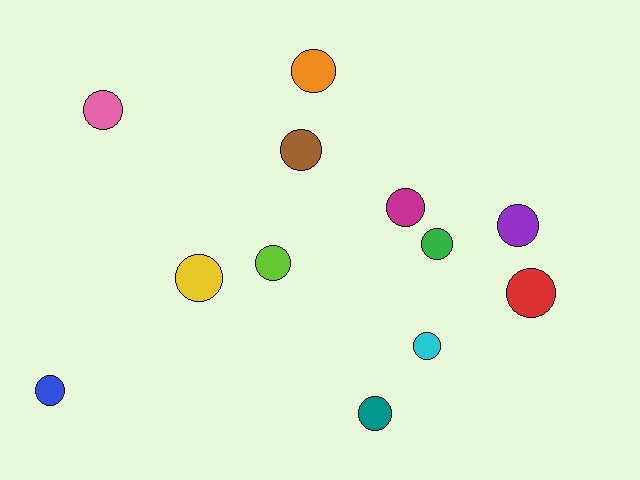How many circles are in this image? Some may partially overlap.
There are 12 circles.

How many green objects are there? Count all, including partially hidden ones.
There is 1 green object.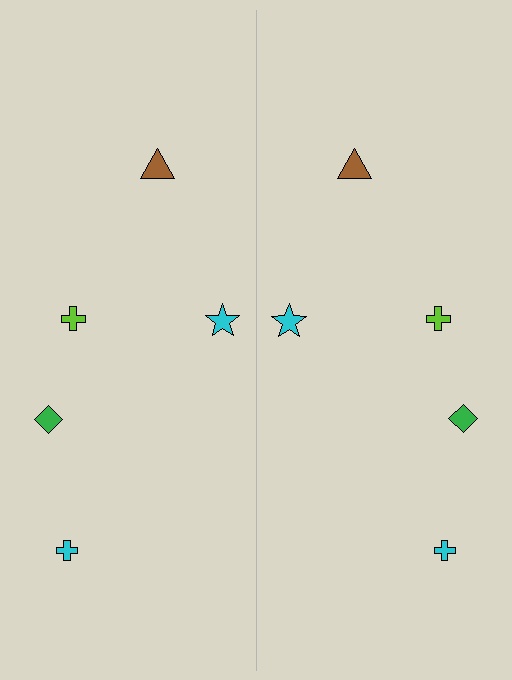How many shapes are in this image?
There are 10 shapes in this image.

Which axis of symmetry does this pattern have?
The pattern has a vertical axis of symmetry running through the center of the image.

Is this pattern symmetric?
Yes, this pattern has bilateral (reflection) symmetry.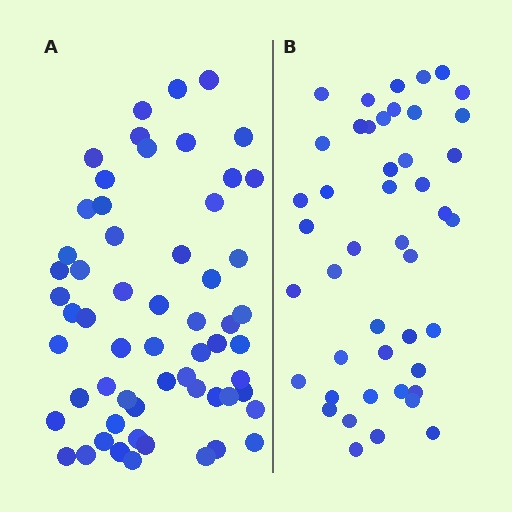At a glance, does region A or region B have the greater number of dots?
Region A (the left region) has more dots.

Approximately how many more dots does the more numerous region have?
Region A has approximately 15 more dots than region B.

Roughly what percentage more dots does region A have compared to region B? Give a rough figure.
About 30% more.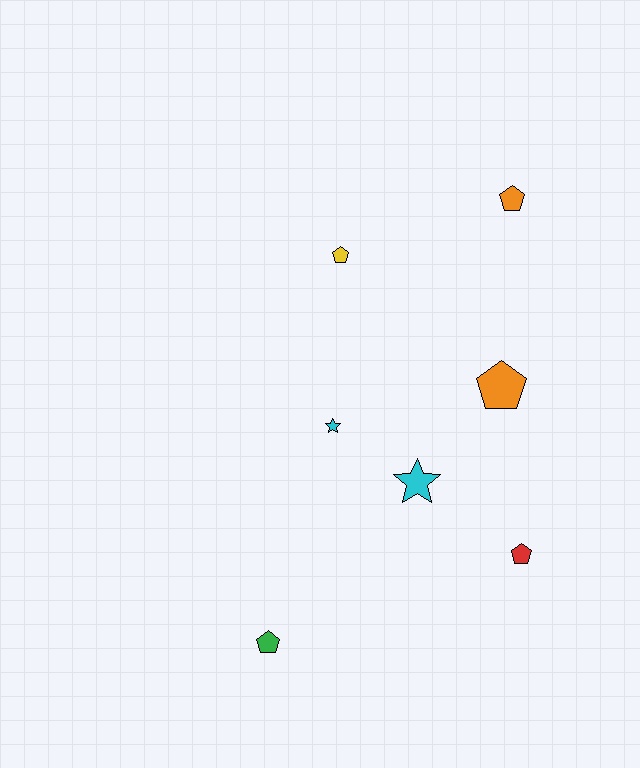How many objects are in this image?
There are 7 objects.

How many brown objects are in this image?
There are no brown objects.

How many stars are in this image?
There are 2 stars.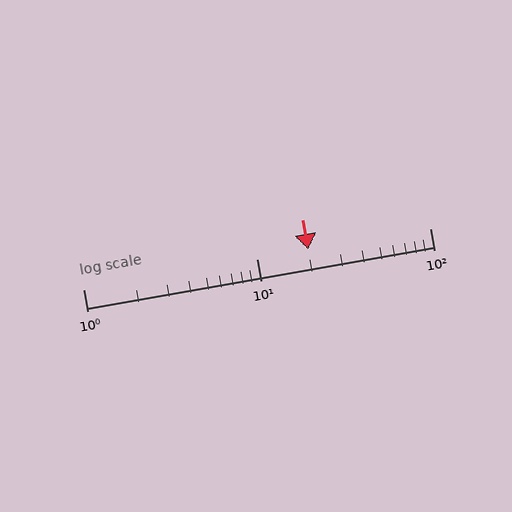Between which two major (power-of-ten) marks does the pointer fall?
The pointer is between 10 and 100.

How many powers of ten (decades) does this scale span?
The scale spans 2 decades, from 1 to 100.